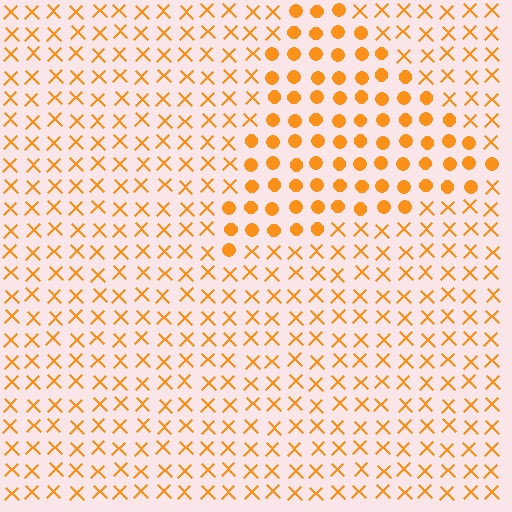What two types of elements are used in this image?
The image uses circles inside the triangle region and X marks outside it.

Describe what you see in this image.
The image is filled with small orange elements arranged in a uniform grid. A triangle-shaped region contains circles, while the surrounding area contains X marks. The boundary is defined purely by the change in element shape.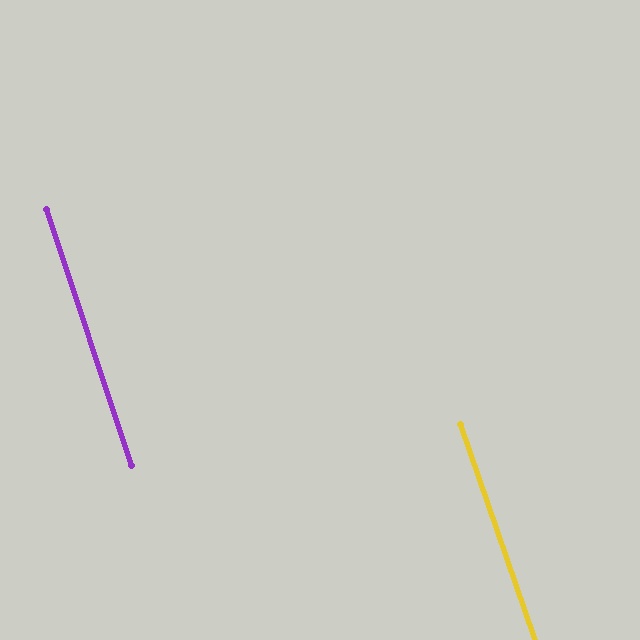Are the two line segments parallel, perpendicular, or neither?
Parallel — their directions differ by only 0.7°.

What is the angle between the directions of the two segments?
Approximately 1 degree.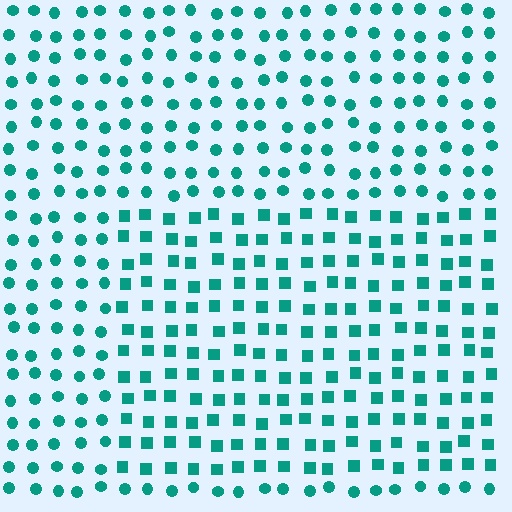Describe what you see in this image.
The image is filled with small teal elements arranged in a uniform grid. A rectangle-shaped region contains squares, while the surrounding area contains circles. The boundary is defined purely by the change in element shape.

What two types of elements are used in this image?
The image uses squares inside the rectangle region and circles outside it.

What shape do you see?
I see a rectangle.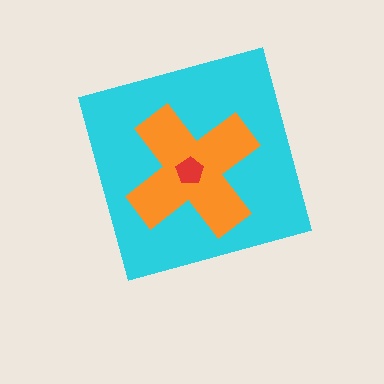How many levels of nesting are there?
3.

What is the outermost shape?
The cyan diamond.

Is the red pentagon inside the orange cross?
Yes.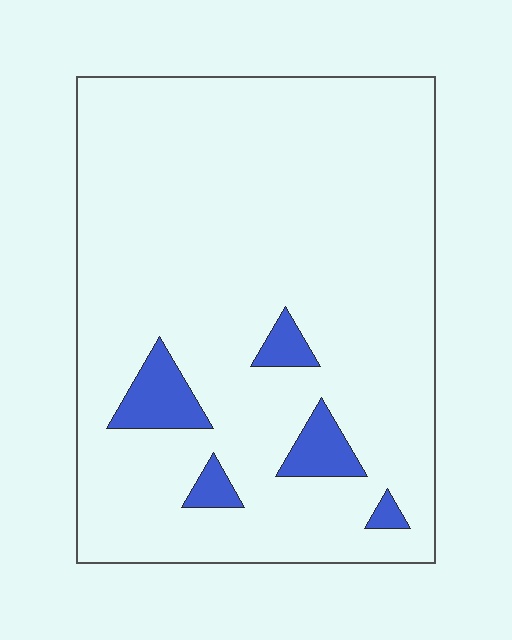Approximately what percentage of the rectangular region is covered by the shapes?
Approximately 10%.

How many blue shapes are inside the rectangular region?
5.